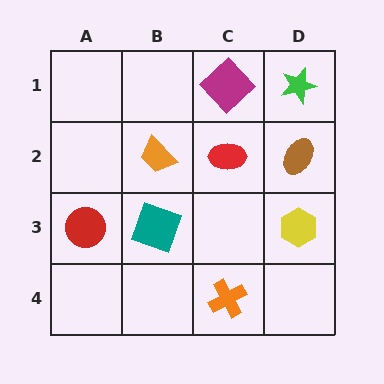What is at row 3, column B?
A teal square.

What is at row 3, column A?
A red circle.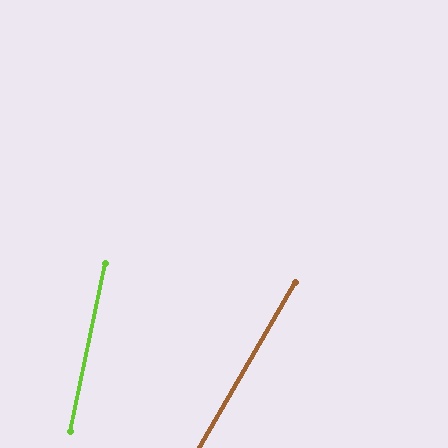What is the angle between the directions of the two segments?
Approximately 18 degrees.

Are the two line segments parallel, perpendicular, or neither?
Neither parallel nor perpendicular — they differ by about 18°.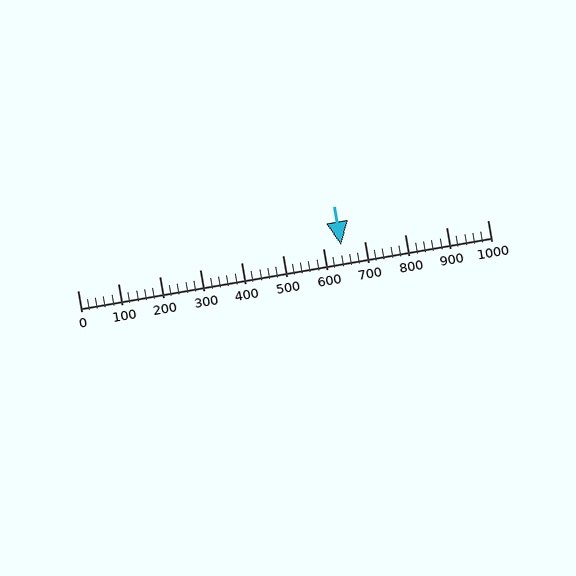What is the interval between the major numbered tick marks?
The major tick marks are spaced 100 units apart.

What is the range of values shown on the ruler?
The ruler shows values from 0 to 1000.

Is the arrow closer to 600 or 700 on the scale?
The arrow is closer to 600.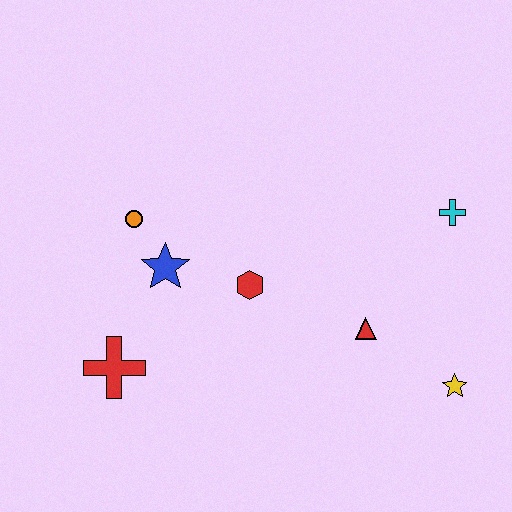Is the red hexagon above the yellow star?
Yes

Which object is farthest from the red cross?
The cyan cross is farthest from the red cross.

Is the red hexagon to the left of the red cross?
No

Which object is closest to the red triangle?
The yellow star is closest to the red triangle.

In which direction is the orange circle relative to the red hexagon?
The orange circle is to the left of the red hexagon.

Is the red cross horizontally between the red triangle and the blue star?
No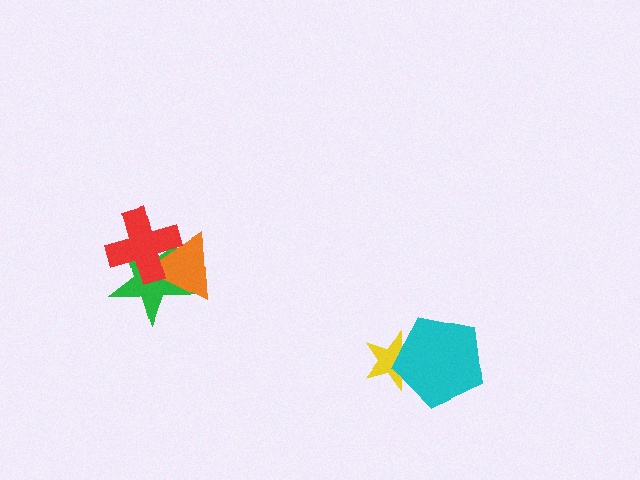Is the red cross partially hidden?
No, no other shape covers it.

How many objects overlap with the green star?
2 objects overlap with the green star.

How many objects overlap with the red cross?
2 objects overlap with the red cross.